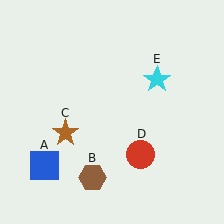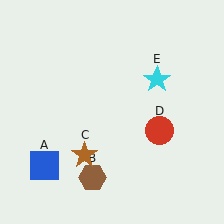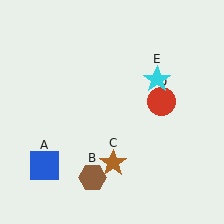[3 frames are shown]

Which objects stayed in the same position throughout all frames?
Blue square (object A) and brown hexagon (object B) and cyan star (object E) remained stationary.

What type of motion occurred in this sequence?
The brown star (object C), red circle (object D) rotated counterclockwise around the center of the scene.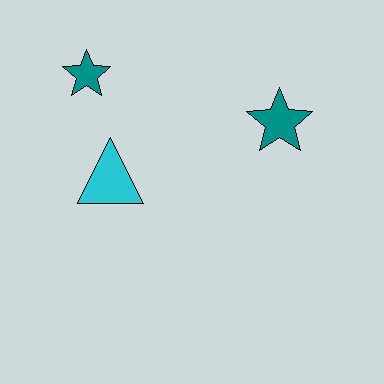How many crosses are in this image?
There are no crosses.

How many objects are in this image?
There are 3 objects.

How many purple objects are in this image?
There are no purple objects.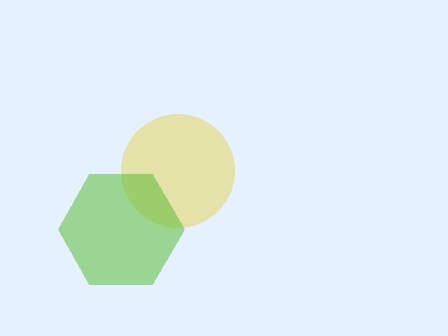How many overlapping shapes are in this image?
There are 2 overlapping shapes in the image.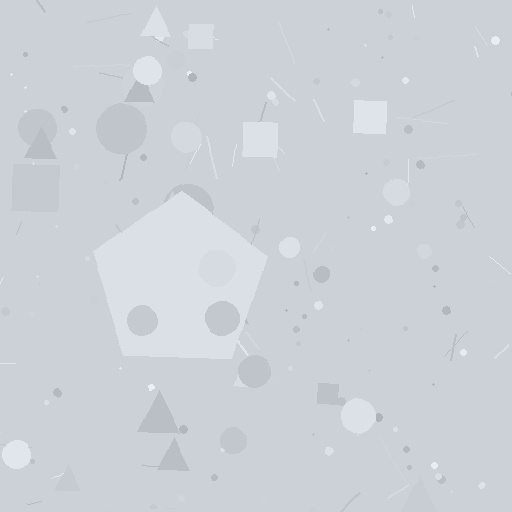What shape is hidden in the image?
A pentagon is hidden in the image.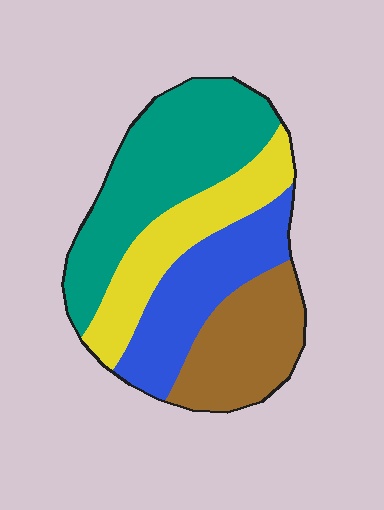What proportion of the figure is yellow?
Yellow covers about 20% of the figure.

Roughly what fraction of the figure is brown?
Brown takes up about one fifth (1/5) of the figure.